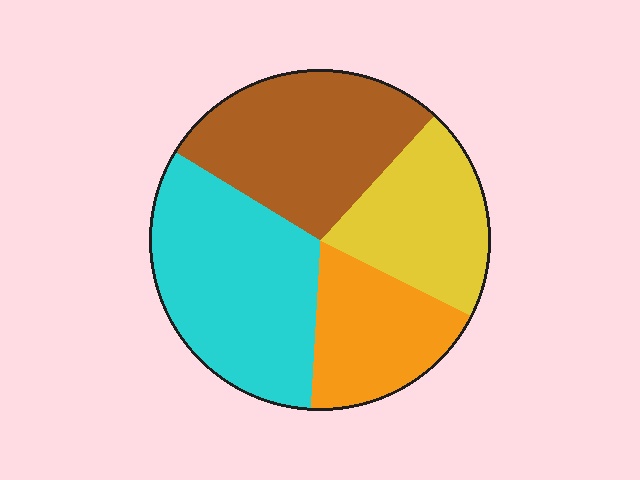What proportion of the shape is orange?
Orange covers about 20% of the shape.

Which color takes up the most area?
Cyan, at roughly 35%.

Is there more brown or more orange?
Brown.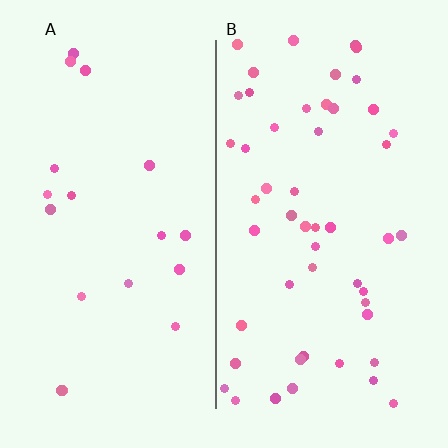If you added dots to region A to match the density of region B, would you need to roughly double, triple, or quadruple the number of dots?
Approximately triple.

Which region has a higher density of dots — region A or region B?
B (the right).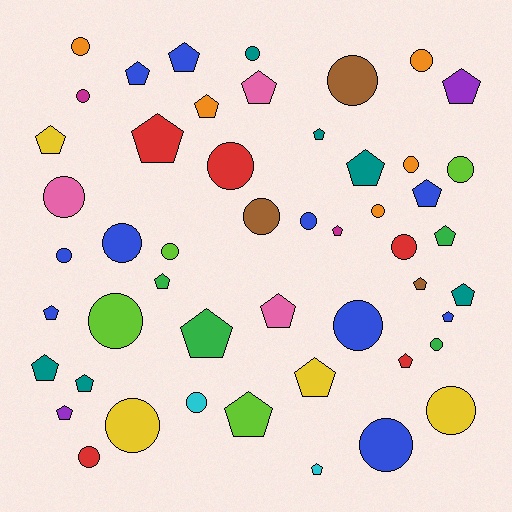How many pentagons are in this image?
There are 26 pentagons.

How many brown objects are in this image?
There are 3 brown objects.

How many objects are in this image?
There are 50 objects.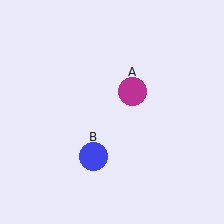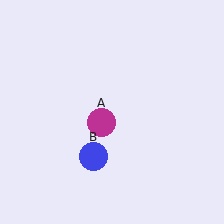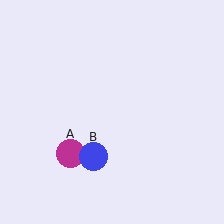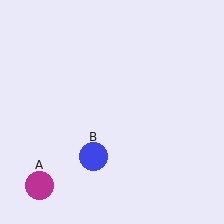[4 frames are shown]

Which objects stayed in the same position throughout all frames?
Blue circle (object B) remained stationary.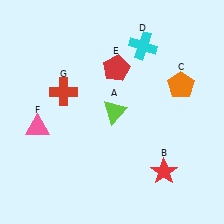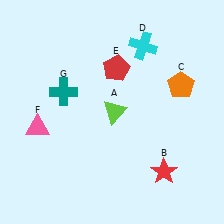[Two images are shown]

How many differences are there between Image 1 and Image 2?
There is 1 difference between the two images.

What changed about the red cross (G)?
In Image 1, G is red. In Image 2, it changed to teal.